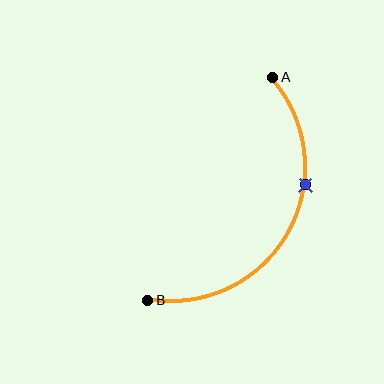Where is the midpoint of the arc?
The arc midpoint is the point on the curve farthest from the straight line joining A and B. It sits to the right of that line.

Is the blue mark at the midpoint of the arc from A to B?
No. The blue mark lies on the arc but is closer to endpoint A. The arc midpoint would be at the point on the curve equidistant along the arc from both A and B.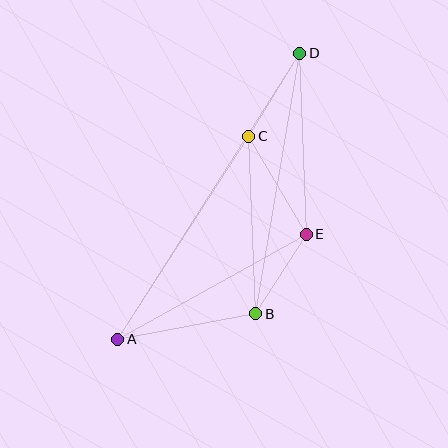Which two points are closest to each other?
Points B and E are closest to each other.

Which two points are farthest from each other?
Points A and D are farthest from each other.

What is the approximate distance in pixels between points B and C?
The distance between B and C is approximately 177 pixels.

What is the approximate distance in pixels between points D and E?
The distance between D and E is approximately 181 pixels.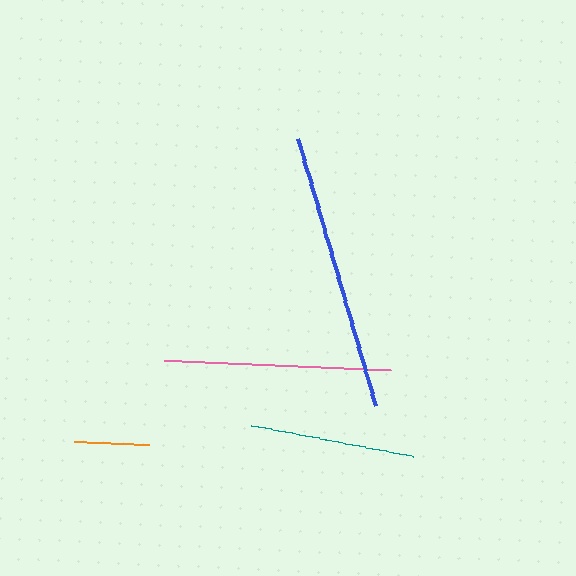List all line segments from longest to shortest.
From longest to shortest: blue, pink, teal, orange.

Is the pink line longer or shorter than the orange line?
The pink line is longer than the orange line.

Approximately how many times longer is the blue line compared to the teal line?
The blue line is approximately 1.7 times the length of the teal line.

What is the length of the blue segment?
The blue segment is approximately 277 pixels long.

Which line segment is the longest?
The blue line is the longest at approximately 277 pixels.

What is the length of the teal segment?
The teal segment is approximately 165 pixels long.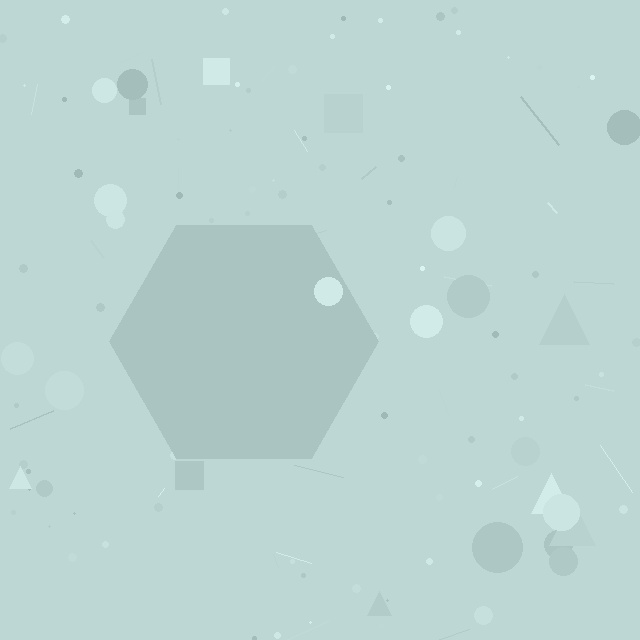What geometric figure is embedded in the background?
A hexagon is embedded in the background.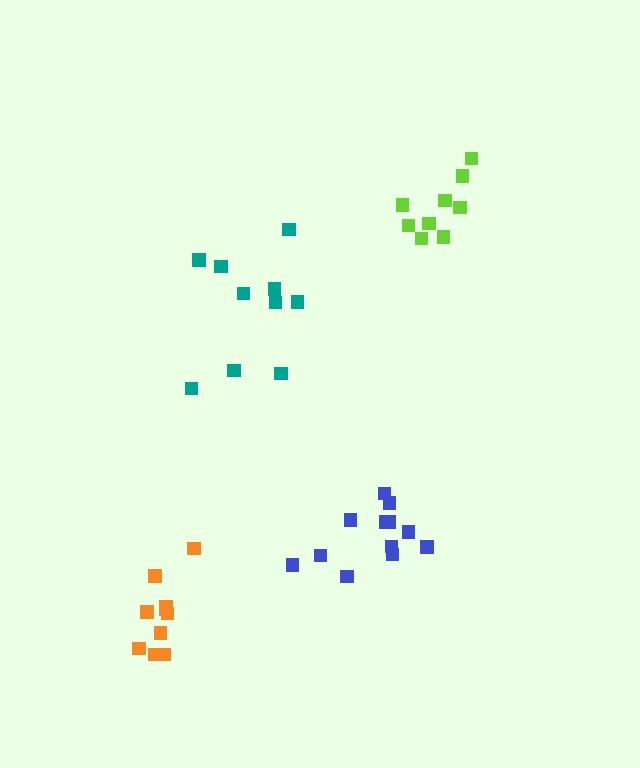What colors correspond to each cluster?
The clusters are colored: teal, lime, blue, orange.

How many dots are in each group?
Group 1: 10 dots, Group 2: 9 dots, Group 3: 12 dots, Group 4: 10 dots (41 total).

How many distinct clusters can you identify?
There are 4 distinct clusters.